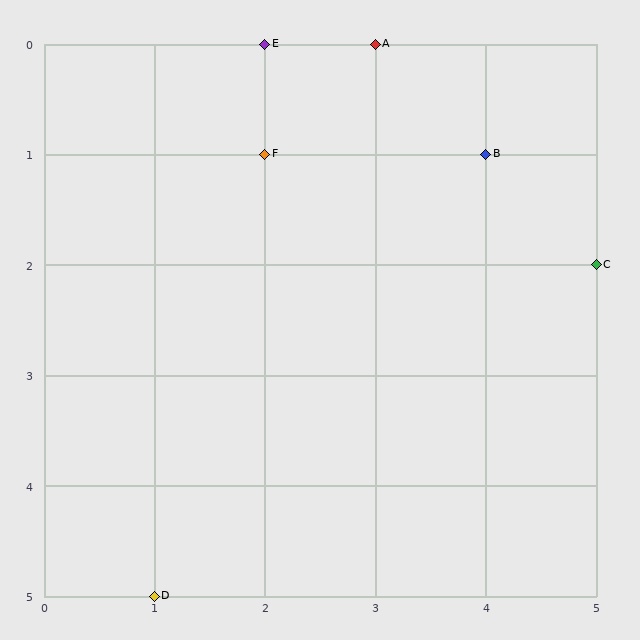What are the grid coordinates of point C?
Point C is at grid coordinates (5, 2).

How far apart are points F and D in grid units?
Points F and D are 1 column and 4 rows apart (about 4.1 grid units diagonally).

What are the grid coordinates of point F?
Point F is at grid coordinates (2, 1).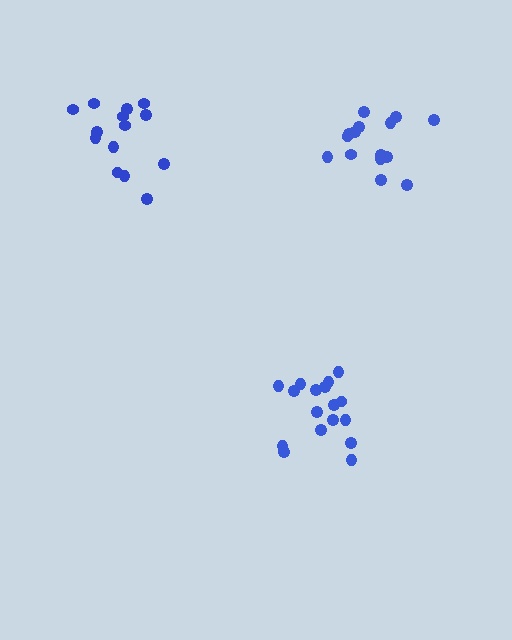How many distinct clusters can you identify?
There are 3 distinct clusters.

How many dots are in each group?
Group 1: 17 dots, Group 2: 14 dots, Group 3: 15 dots (46 total).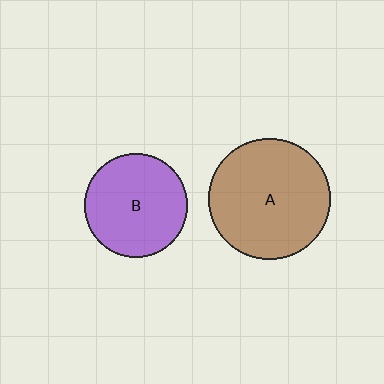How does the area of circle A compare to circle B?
Approximately 1.4 times.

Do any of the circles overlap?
No, none of the circles overlap.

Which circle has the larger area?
Circle A (brown).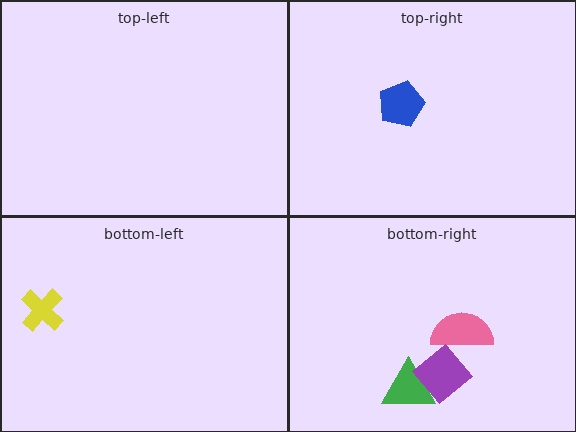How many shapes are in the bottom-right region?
3.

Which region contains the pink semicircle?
The bottom-right region.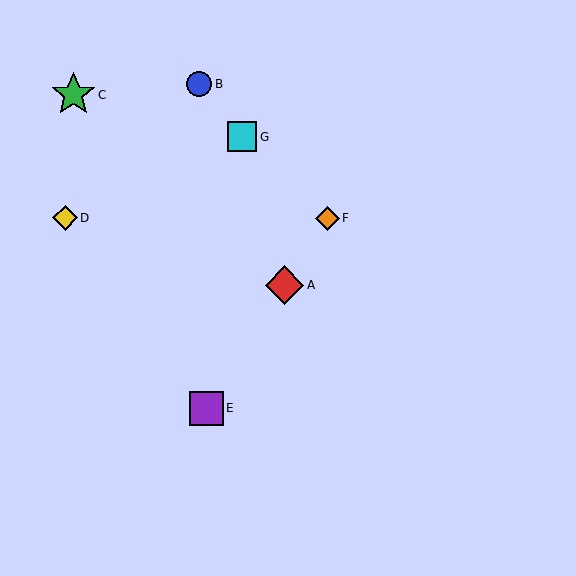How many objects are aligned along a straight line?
3 objects (A, E, F) are aligned along a straight line.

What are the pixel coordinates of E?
Object E is at (206, 408).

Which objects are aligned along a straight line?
Objects A, E, F are aligned along a straight line.